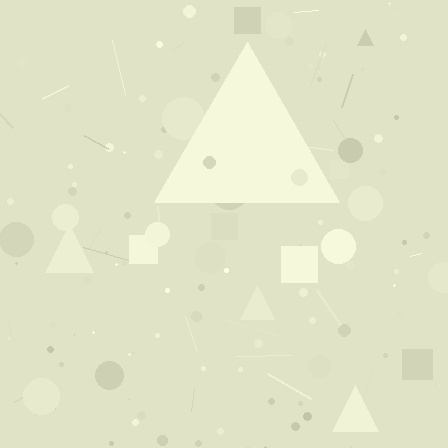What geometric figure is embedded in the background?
A triangle is embedded in the background.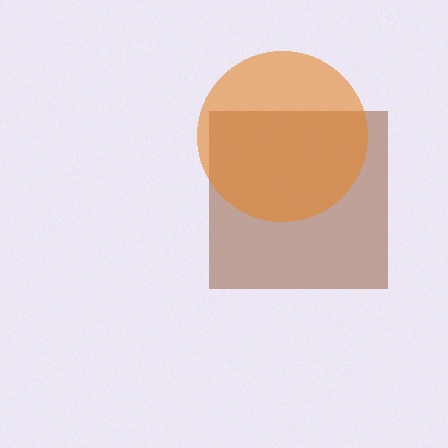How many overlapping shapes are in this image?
There are 2 overlapping shapes in the image.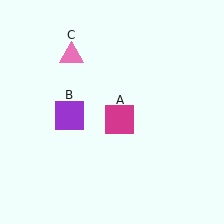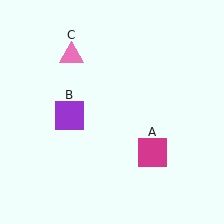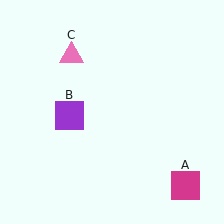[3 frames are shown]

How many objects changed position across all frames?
1 object changed position: magenta square (object A).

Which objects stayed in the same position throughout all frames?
Purple square (object B) and pink triangle (object C) remained stationary.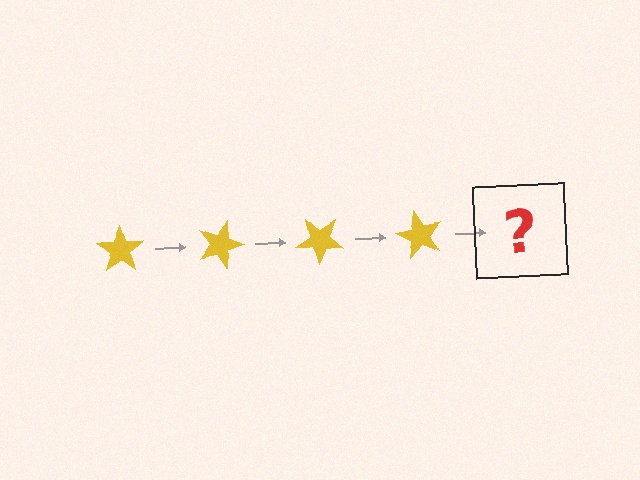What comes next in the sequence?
The next element should be a yellow star rotated 80 degrees.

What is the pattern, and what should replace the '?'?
The pattern is that the star rotates 20 degrees each step. The '?' should be a yellow star rotated 80 degrees.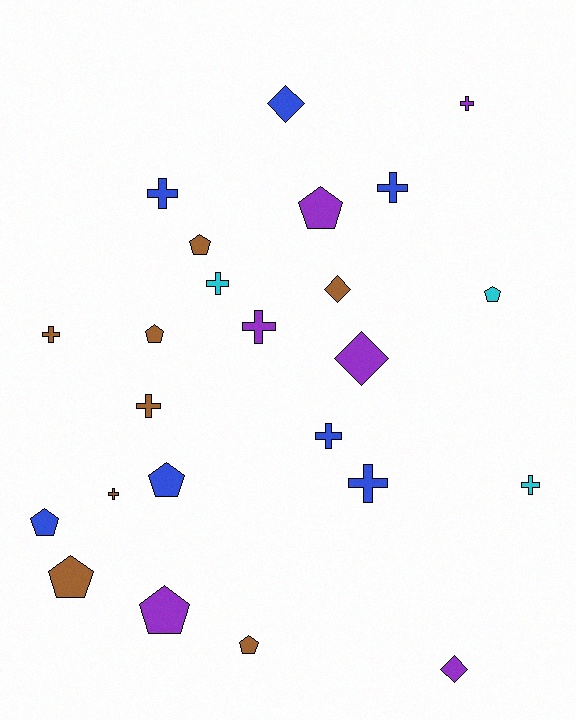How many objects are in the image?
There are 24 objects.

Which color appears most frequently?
Brown, with 8 objects.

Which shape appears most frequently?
Cross, with 11 objects.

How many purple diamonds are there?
There are 2 purple diamonds.